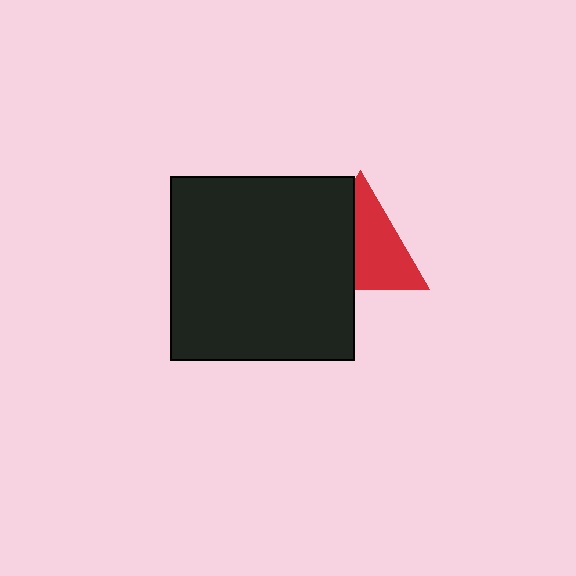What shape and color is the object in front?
The object in front is a black square.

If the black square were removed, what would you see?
You would see the complete red triangle.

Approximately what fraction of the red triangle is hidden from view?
Roughly 43% of the red triangle is hidden behind the black square.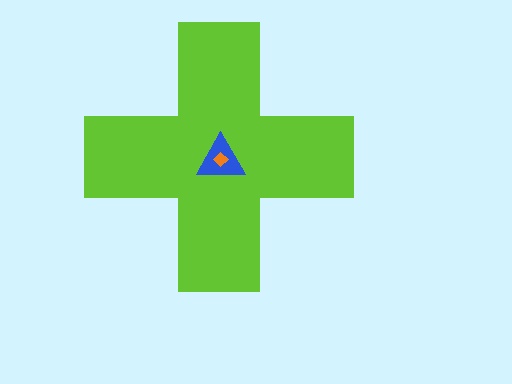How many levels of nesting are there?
3.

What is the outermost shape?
The lime cross.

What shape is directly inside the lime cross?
The blue triangle.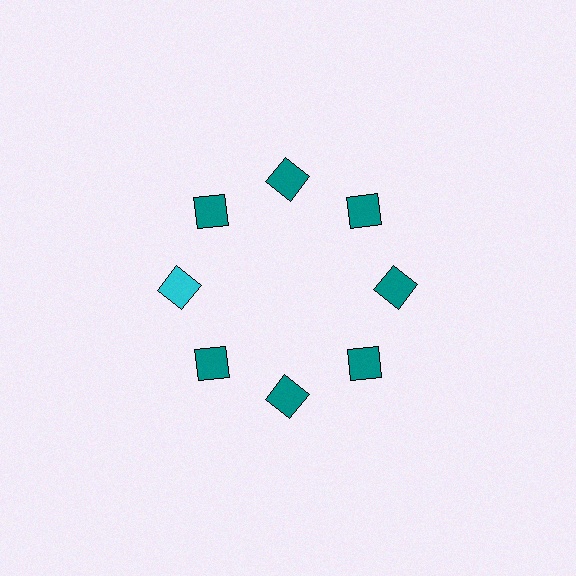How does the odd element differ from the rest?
It has a different color: cyan instead of teal.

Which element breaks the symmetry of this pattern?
The cyan square at roughly the 9 o'clock position breaks the symmetry. All other shapes are teal squares.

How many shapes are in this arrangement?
There are 8 shapes arranged in a ring pattern.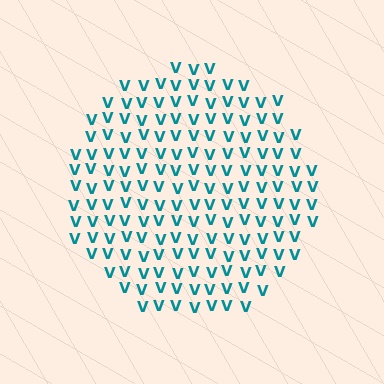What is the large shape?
The large shape is a circle.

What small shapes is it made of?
It is made of small letter V's.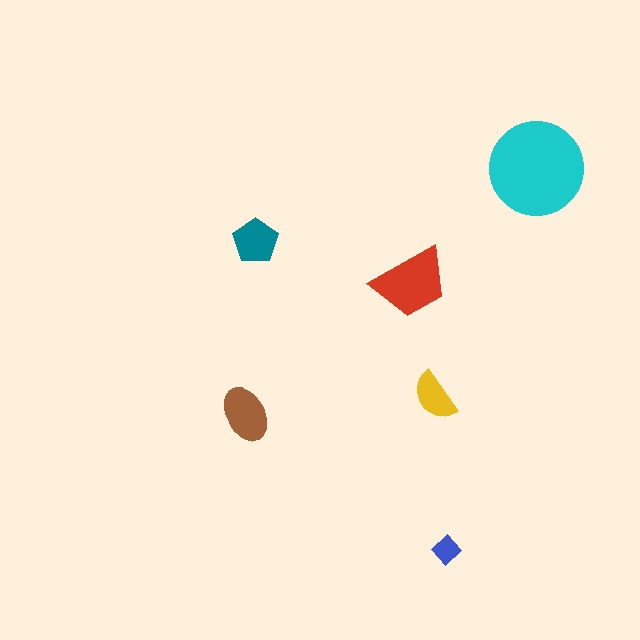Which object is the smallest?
The blue diamond.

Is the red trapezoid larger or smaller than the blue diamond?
Larger.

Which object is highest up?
The cyan circle is topmost.